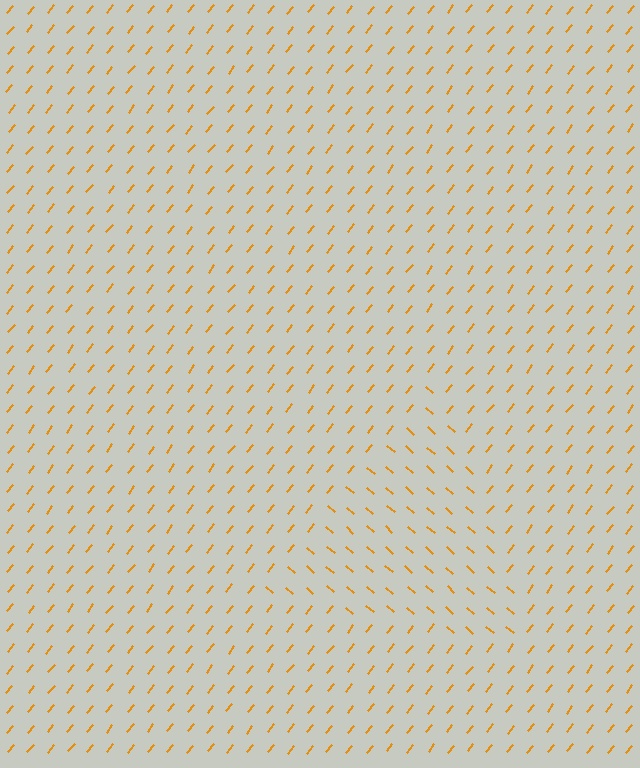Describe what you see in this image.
The image is filled with small orange line segments. A triangle region in the image has lines oriented differently from the surrounding lines, creating a visible texture boundary.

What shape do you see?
I see a triangle.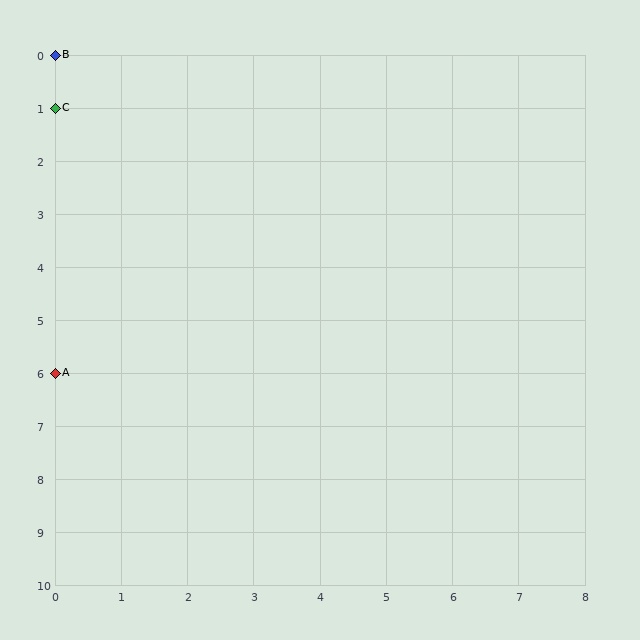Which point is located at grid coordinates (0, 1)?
Point C is at (0, 1).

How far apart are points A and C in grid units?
Points A and C are 5 rows apart.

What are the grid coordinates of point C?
Point C is at grid coordinates (0, 1).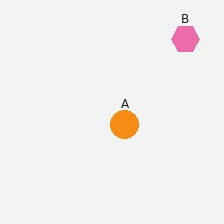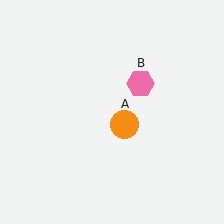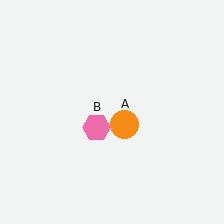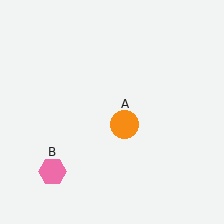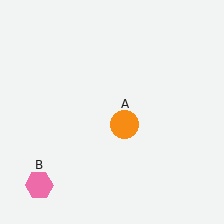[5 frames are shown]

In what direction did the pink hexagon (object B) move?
The pink hexagon (object B) moved down and to the left.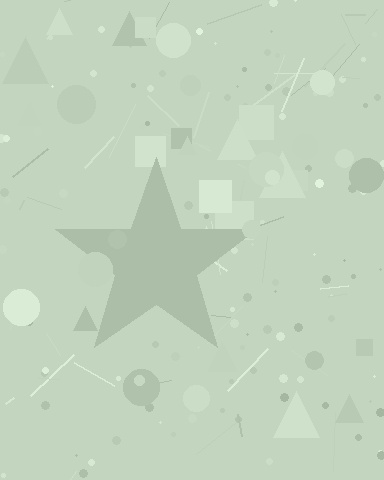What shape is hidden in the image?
A star is hidden in the image.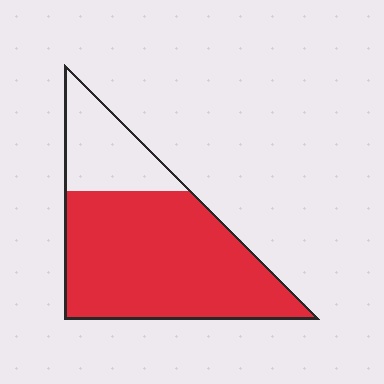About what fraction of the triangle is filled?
About three quarters (3/4).